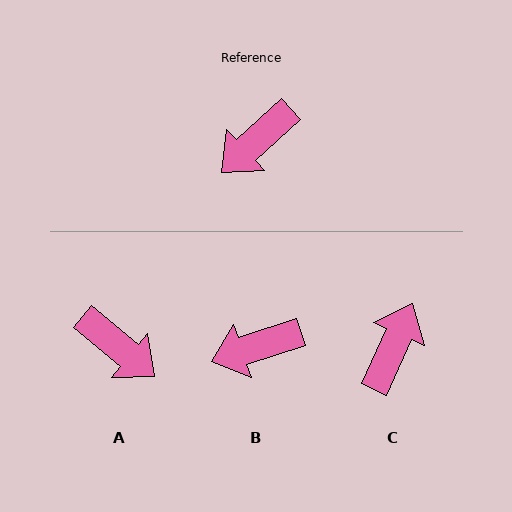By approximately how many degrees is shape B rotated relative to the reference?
Approximately 24 degrees clockwise.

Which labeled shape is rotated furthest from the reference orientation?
C, about 156 degrees away.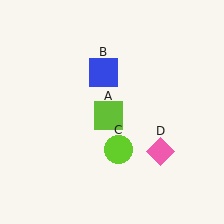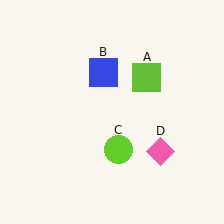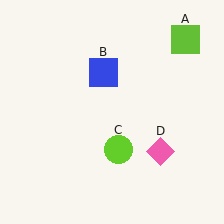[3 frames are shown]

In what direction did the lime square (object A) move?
The lime square (object A) moved up and to the right.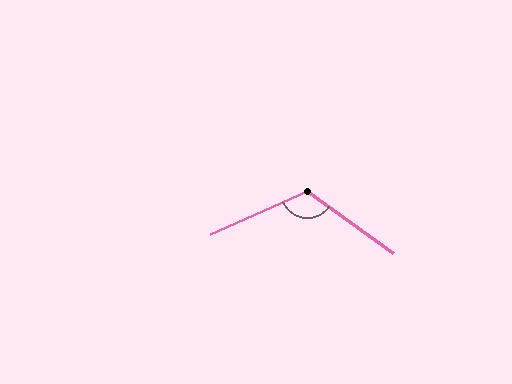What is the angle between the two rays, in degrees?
Approximately 121 degrees.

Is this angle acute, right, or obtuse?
It is obtuse.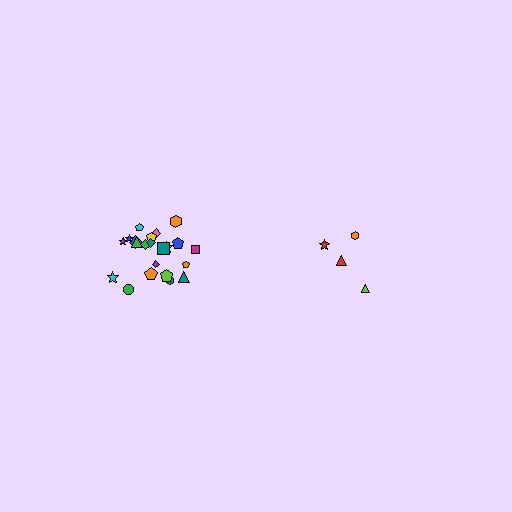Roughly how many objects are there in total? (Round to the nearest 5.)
Roughly 25 objects in total.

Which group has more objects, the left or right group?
The left group.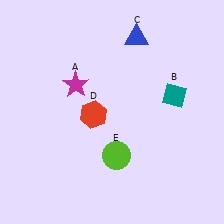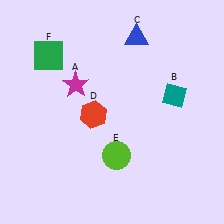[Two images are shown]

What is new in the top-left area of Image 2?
A green square (F) was added in the top-left area of Image 2.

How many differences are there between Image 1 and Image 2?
There is 1 difference between the two images.